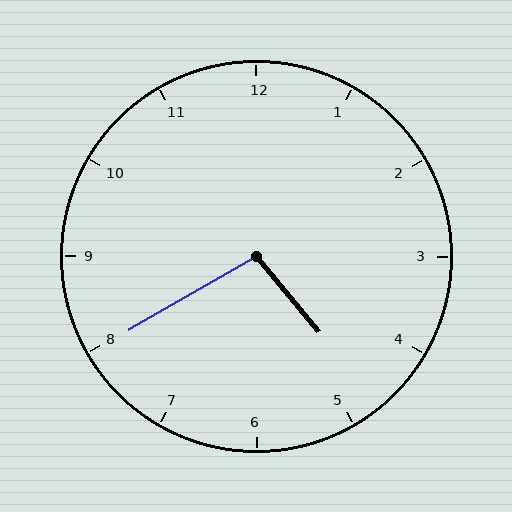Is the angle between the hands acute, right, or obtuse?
It is obtuse.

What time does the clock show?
4:40.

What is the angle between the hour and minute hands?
Approximately 100 degrees.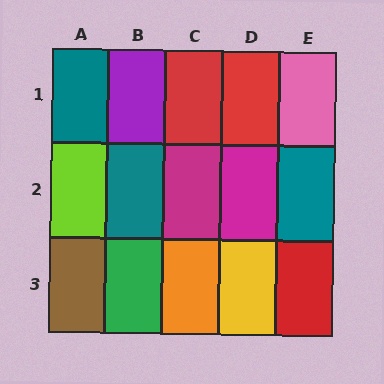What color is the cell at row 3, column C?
Orange.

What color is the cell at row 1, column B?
Purple.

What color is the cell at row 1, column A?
Teal.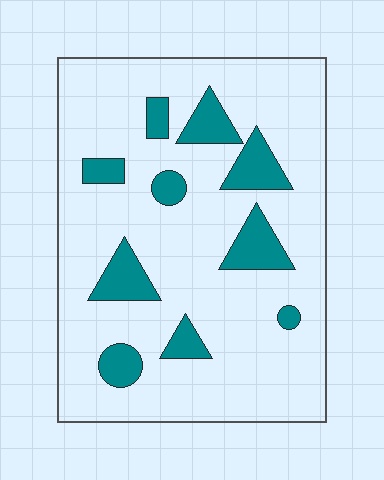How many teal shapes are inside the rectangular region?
10.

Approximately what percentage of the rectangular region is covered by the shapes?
Approximately 15%.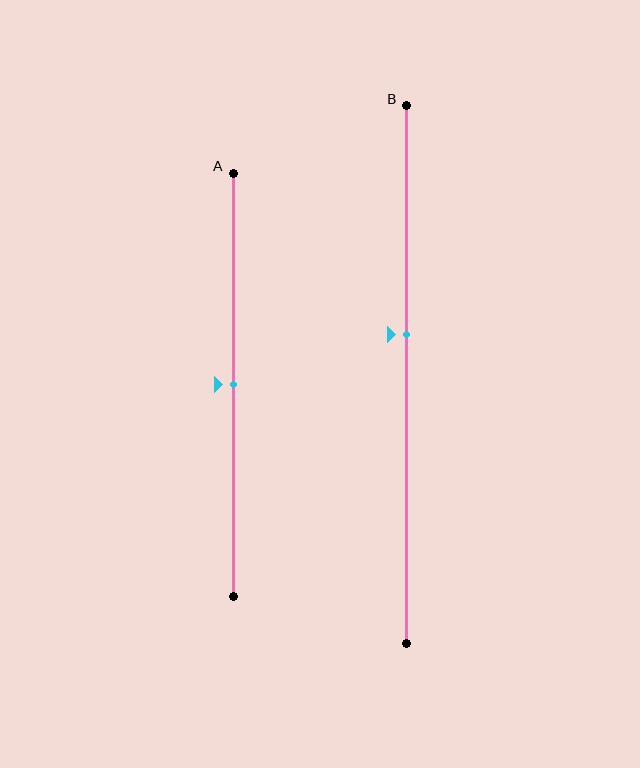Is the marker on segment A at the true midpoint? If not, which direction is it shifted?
Yes, the marker on segment A is at the true midpoint.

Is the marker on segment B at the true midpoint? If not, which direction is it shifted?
No, the marker on segment B is shifted upward by about 7% of the segment length.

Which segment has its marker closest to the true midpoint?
Segment A has its marker closest to the true midpoint.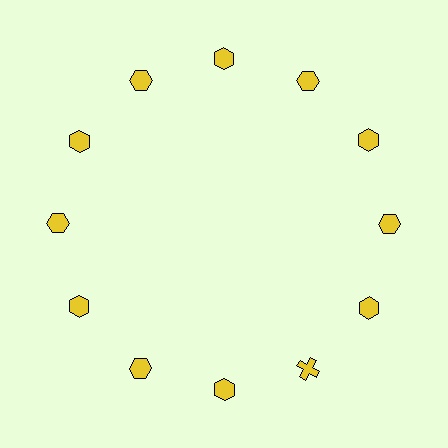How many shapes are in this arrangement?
There are 12 shapes arranged in a ring pattern.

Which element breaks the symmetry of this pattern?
The yellow cross at roughly the 5 o'clock position breaks the symmetry. All other shapes are yellow hexagons.